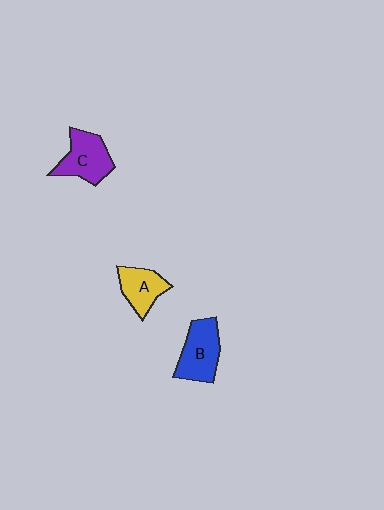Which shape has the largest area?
Shape B (blue).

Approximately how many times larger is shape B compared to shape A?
Approximately 1.3 times.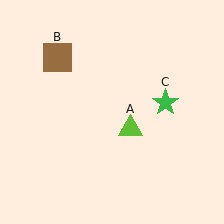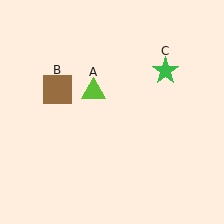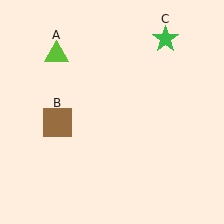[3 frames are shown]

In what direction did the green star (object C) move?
The green star (object C) moved up.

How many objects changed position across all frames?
3 objects changed position: lime triangle (object A), brown square (object B), green star (object C).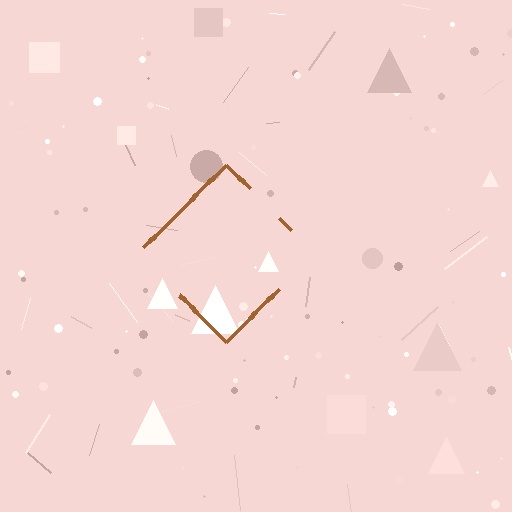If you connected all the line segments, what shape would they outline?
They would outline a diamond.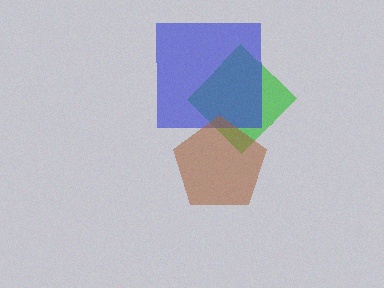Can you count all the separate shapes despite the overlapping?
Yes, there are 3 separate shapes.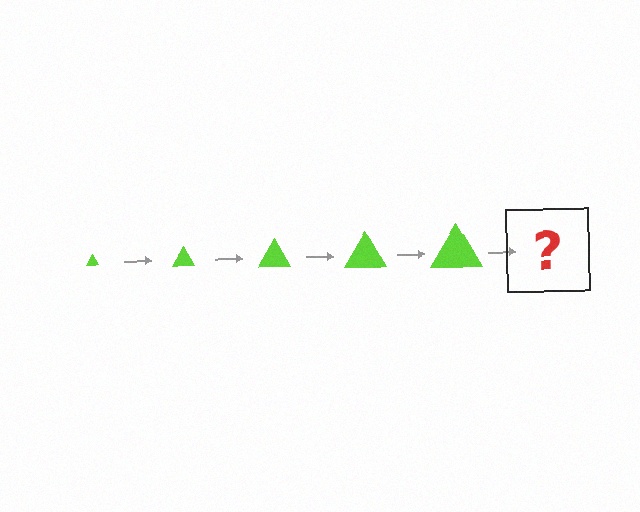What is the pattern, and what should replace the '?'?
The pattern is that the triangle gets progressively larger each step. The '?' should be a lime triangle, larger than the previous one.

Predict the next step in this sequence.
The next step is a lime triangle, larger than the previous one.